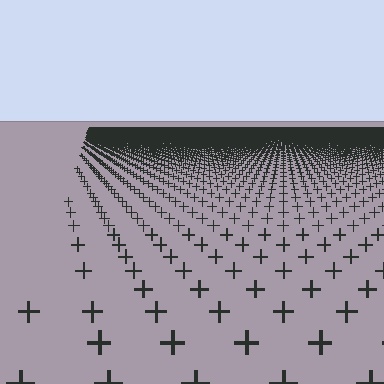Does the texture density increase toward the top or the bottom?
Density increases toward the top.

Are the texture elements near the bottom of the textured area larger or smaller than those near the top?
Larger. Near the bottom, elements are closer to the viewer and appear at a bigger on-screen size.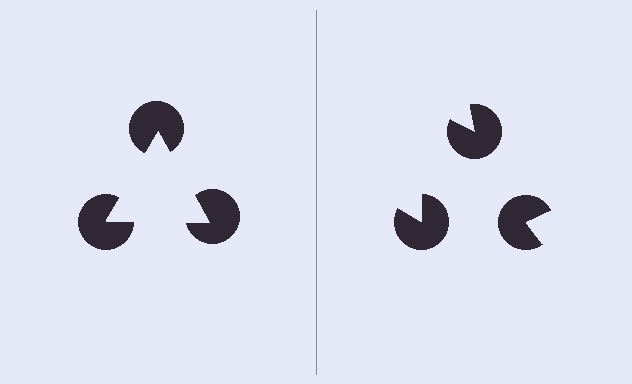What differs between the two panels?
The pac-man discs are positioned identically on both sides; only the wedge orientations differ. On the left they align to a triangle; on the right they are misaligned.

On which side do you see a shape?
An illusory triangle appears on the left side. On the right side the wedge cuts are rotated, so no coherent shape forms.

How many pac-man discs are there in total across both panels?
6 — 3 on each side.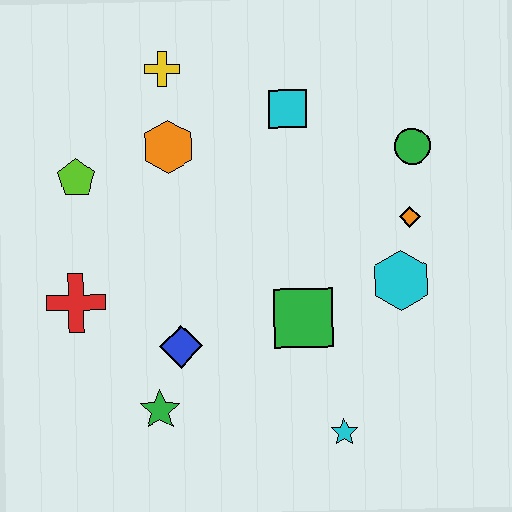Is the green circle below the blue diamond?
No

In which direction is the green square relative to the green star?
The green square is to the right of the green star.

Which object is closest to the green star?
The blue diamond is closest to the green star.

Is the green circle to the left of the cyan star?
No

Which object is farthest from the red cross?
The green circle is farthest from the red cross.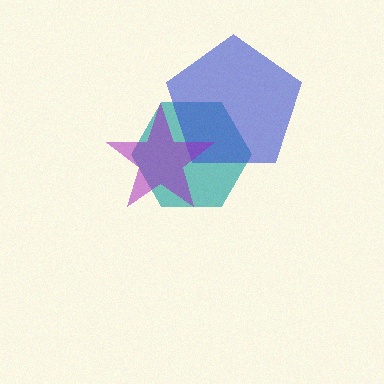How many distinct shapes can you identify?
There are 3 distinct shapes: a teal hexagon, a blue pentagon, a purple star.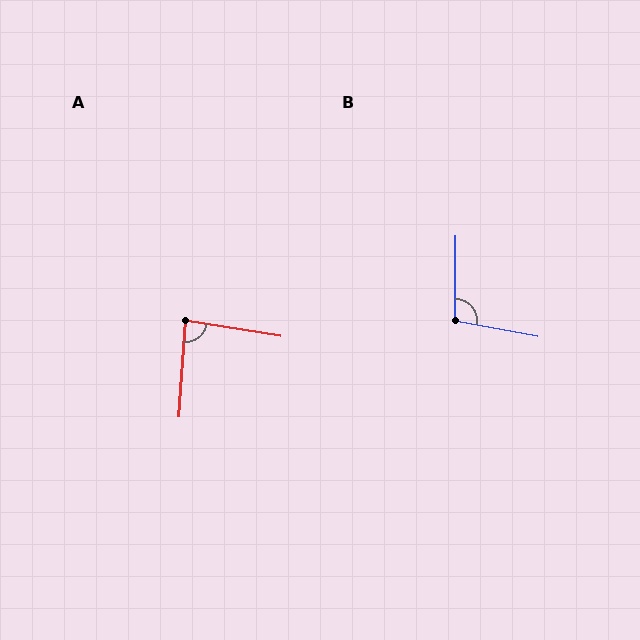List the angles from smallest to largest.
A (85°), B (100°).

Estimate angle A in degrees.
Approximately 85 degrees.